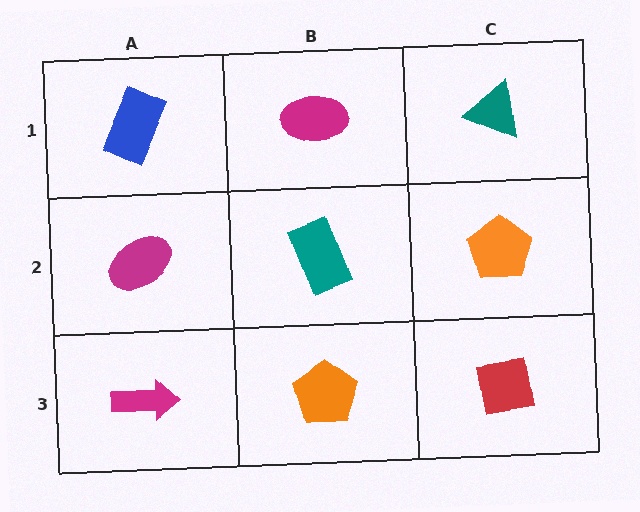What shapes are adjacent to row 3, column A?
A magenta ellipse (row 2, column A), an orange pentagon (row 3, column B).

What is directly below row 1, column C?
An orange pentagon.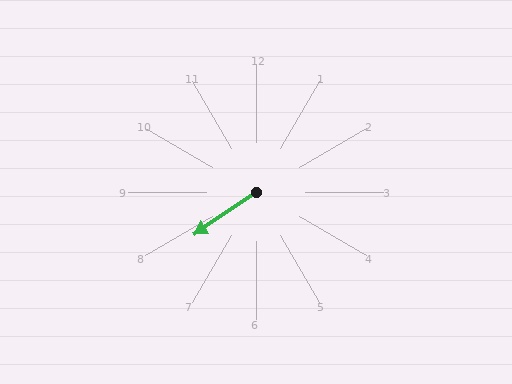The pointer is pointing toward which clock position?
Roughly 8 o'clock.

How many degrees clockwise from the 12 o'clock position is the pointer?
Approximately 236 degrees.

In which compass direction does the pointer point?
Southwest.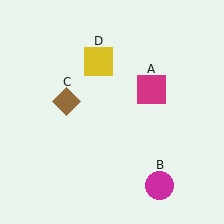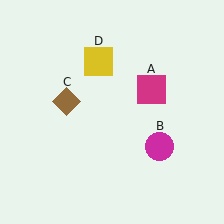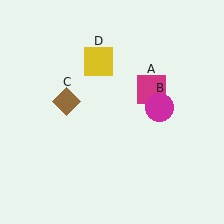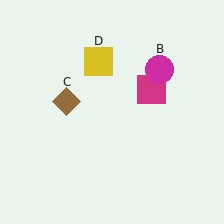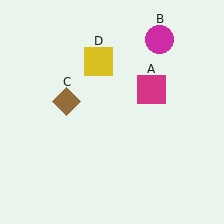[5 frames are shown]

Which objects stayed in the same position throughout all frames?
Magenta square (object A) and brown diamond (object C) and yellow square (object D) remained stationary.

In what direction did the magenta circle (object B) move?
The magenta circle (object B) moved up.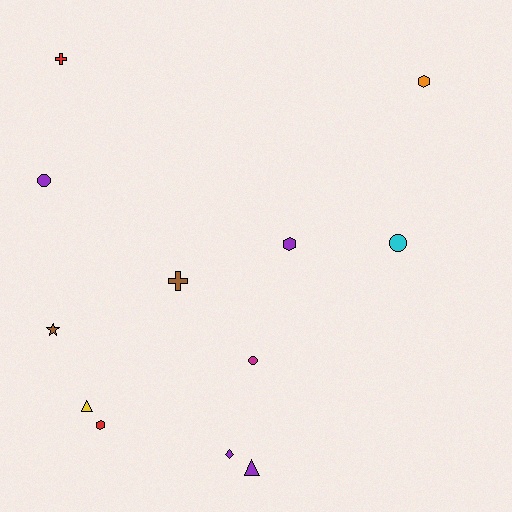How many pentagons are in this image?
There are no pentagons.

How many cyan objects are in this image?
There is 1 cyan object.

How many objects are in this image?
There are 12 objects.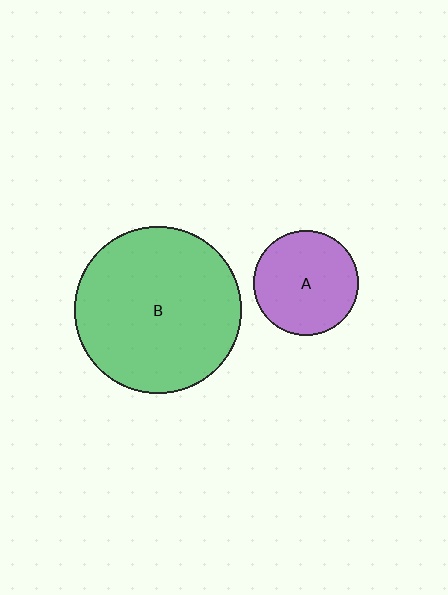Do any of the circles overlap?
No, none of the circles overlap.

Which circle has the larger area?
Circle B (green).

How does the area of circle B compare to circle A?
Approximately 2.5 times.